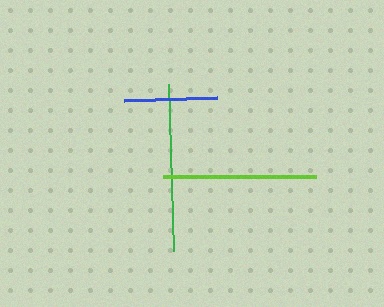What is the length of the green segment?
The green segment is approximately 168 pixels long.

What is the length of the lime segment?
The lime segment is approximately 153 pixels long.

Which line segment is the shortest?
The blue line is the shortest at approximately 93 pixels.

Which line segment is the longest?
The green line is the longest at approximately 168 pixels.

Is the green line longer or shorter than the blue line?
The green line is longer than the blue line.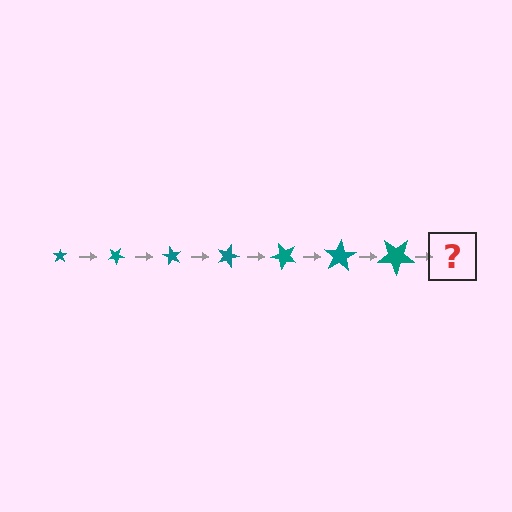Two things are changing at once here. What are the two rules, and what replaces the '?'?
The two rules are that the star grows larger each step and it rotates 30 degrees each step. The '?' should be a star, larger than the previous one and rotated 210 degrees from the start.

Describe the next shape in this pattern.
It should be a star, larger than the previous one and rotated 210 degrees from the start.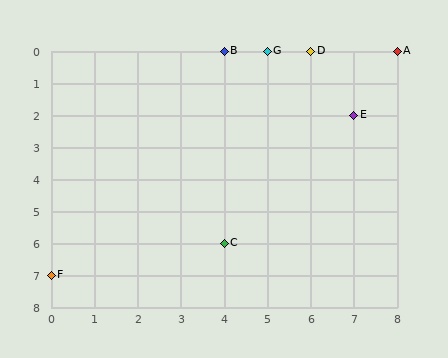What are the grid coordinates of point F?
Point F is at grid coordinates (0, 7).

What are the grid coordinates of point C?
Point C is at grid coordinates (4, 6).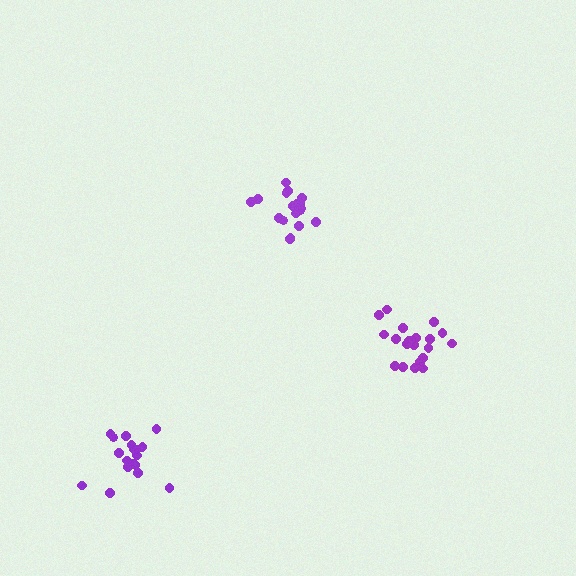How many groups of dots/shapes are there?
There are 3 groups.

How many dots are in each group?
Group 1: 19 dots, Group 2: 20 dots, Group 3: 18 dots (57 total).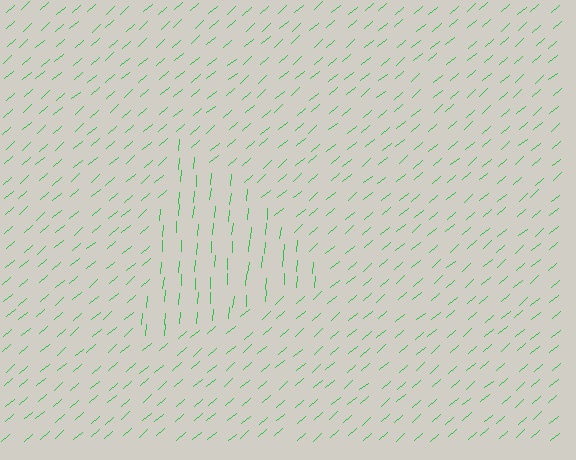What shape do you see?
I see a triangle.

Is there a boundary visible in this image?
Yes, there is a texture boundary formed by a change in line orientation.